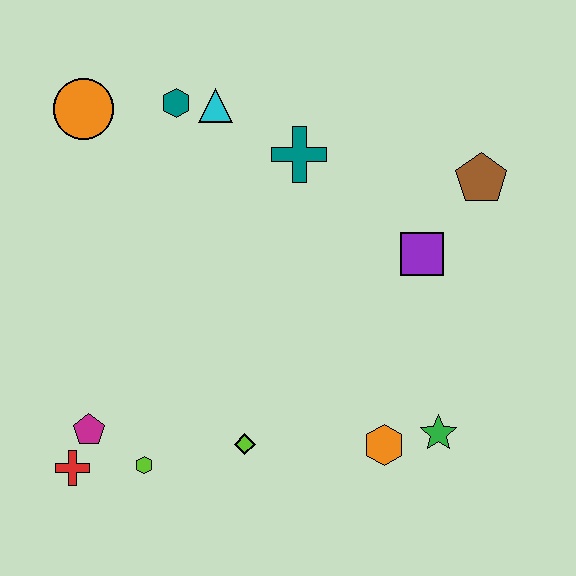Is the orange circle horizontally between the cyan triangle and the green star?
No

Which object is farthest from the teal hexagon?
The green star is farthest from the teal hexagon.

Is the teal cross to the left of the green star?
Yes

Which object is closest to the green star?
The orange hexagon is closest to the green star.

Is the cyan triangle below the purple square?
No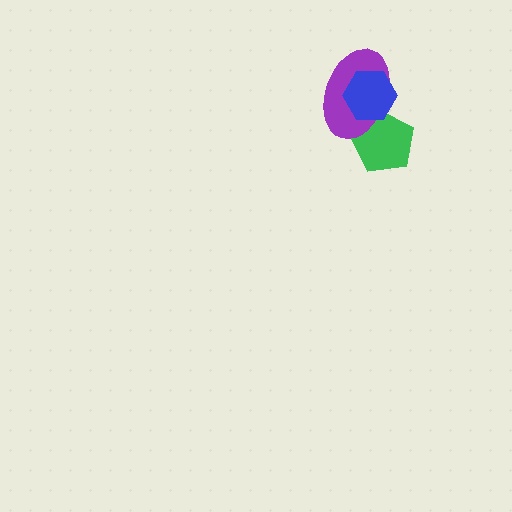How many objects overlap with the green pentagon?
2 objects overlap with the green pentagon.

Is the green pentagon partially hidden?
Yes, it is partially covered by another shape.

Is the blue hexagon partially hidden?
No, no other shape covers it.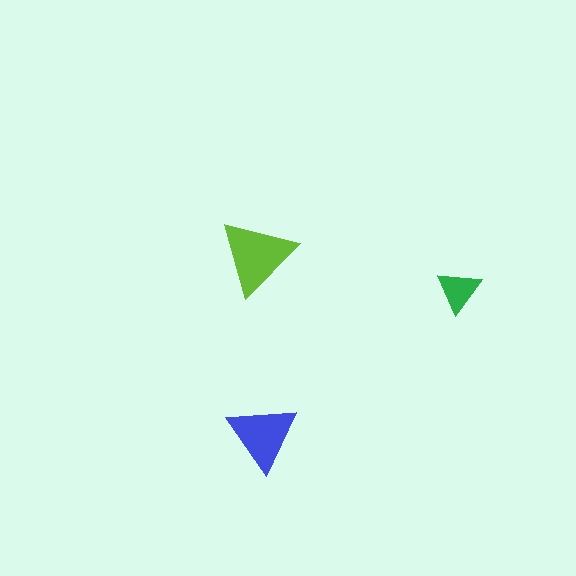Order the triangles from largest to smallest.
the lime one, the blue one, the green one.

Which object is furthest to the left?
The lime triangle is leftmost.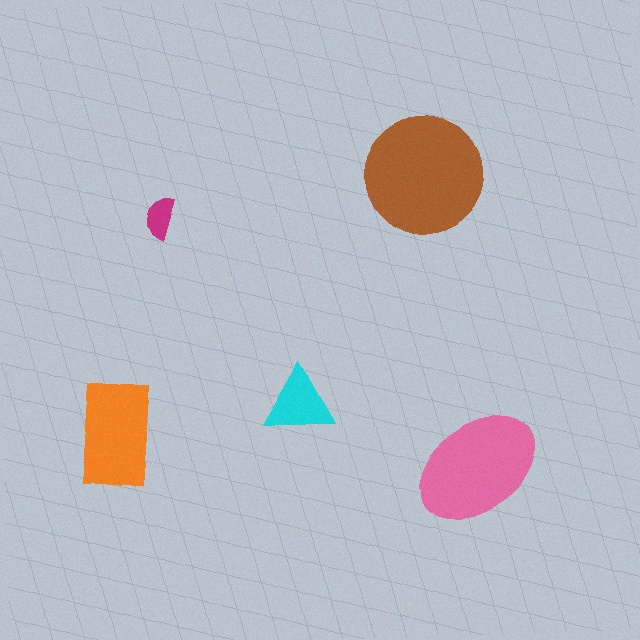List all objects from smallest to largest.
The magenta semicircle, the cyan triangle, the orange rectangle, the pink ellipse, the brown circle.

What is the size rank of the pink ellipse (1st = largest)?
2nd.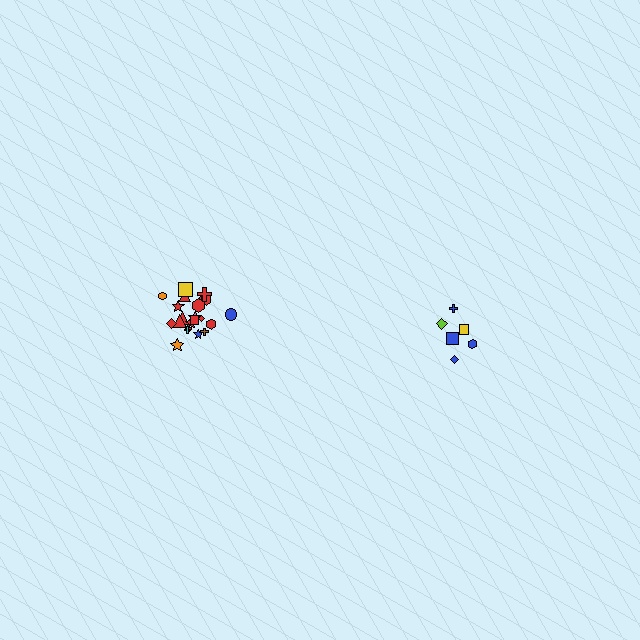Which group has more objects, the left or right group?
The left group.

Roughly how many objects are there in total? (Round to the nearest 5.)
Roughly 30 objects in total.